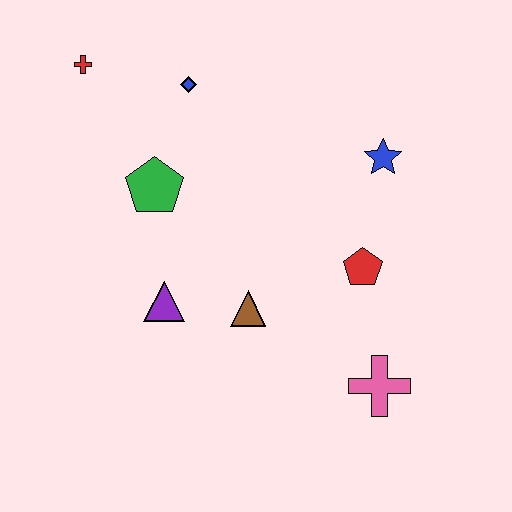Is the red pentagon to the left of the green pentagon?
No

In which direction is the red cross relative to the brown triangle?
The red cross is above the brown triangle.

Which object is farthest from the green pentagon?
The pink cross is farthest from the green pentagon.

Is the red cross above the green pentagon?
Yes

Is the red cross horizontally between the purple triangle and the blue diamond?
No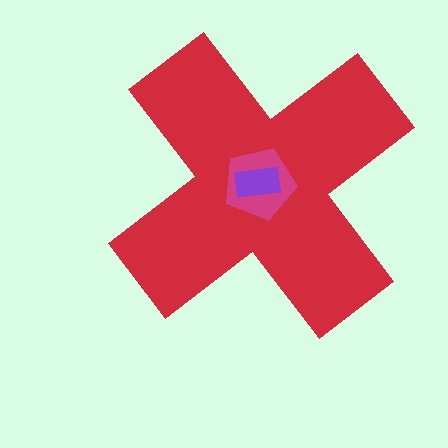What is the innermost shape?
The purple rectangle.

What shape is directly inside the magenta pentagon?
The purple rectangle.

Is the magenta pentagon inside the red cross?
Yes.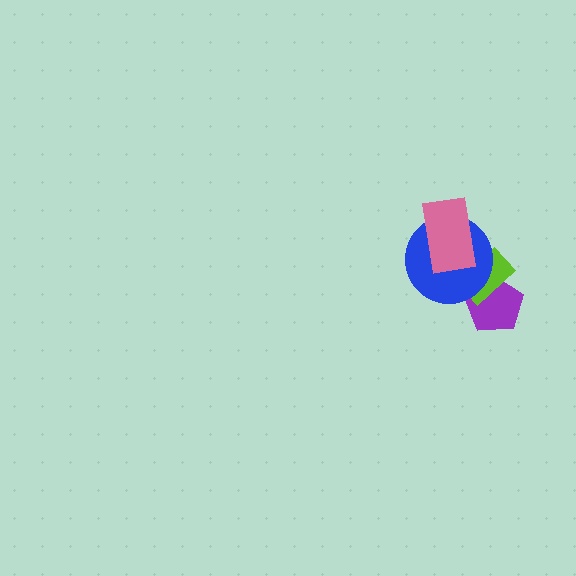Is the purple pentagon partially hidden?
Yes, it is partially covered by another shape.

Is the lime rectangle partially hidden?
Yes, it is partially covered by another shape.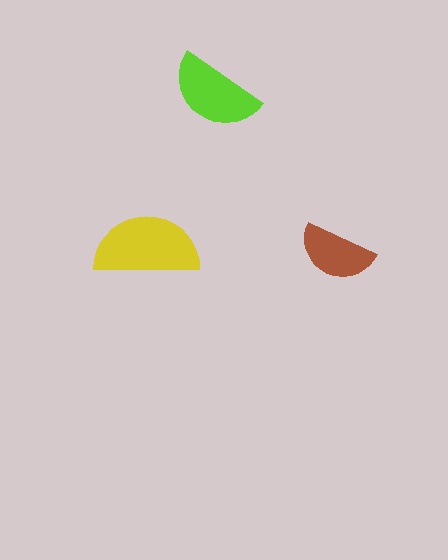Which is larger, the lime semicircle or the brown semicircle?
The lime one.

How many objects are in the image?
There are 3 objects in the image.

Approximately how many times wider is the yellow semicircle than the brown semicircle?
About 1.5 times wider.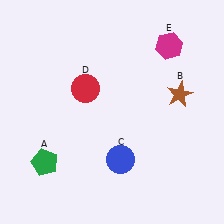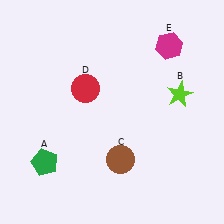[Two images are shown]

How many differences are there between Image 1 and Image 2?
There are 2 differences between the two images.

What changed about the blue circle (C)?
In Image 1, C is blue. In Image 2, it changed to brown.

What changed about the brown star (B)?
In Image 1, B is brown. In Image 2, it changed to lime.